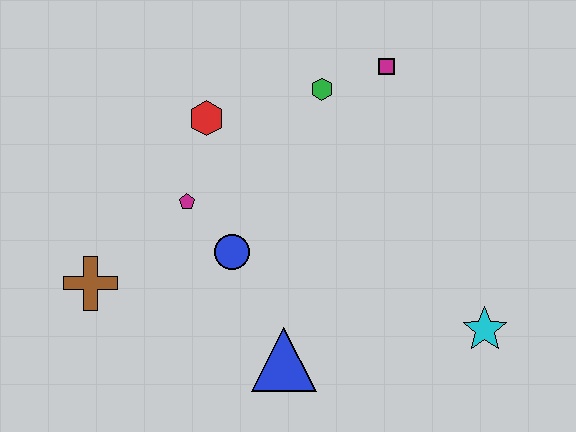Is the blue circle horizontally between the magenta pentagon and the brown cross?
No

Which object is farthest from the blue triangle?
The magenta square is farthest from the blue triangle.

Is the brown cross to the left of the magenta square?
Yes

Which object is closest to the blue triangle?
The blue circle is closest to the blue triangle.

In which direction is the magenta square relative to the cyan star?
The magenta square is above the cyan star.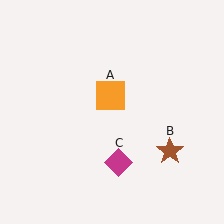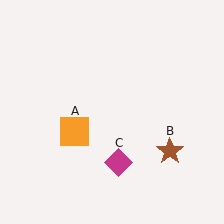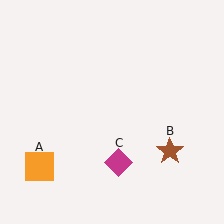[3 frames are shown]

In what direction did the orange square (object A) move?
The orange square (object A) moved down and to the left.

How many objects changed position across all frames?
1 object changed position: orange square (object A).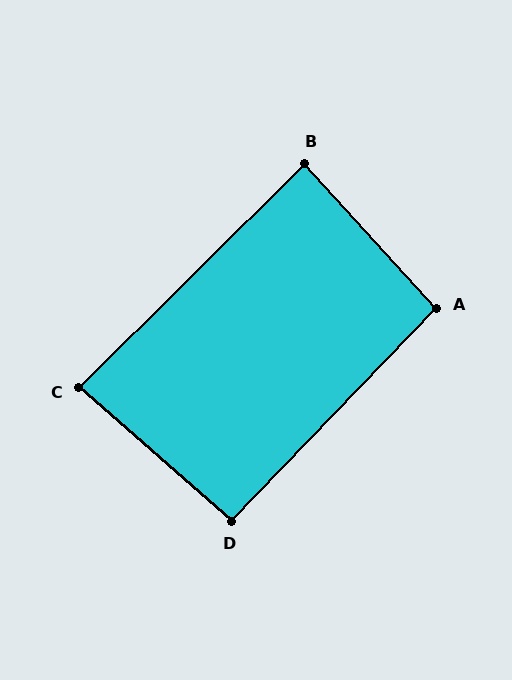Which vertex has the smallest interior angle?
C, at approximately 86 degrees.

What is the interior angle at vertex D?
Approximately 93 degrees (approximately right).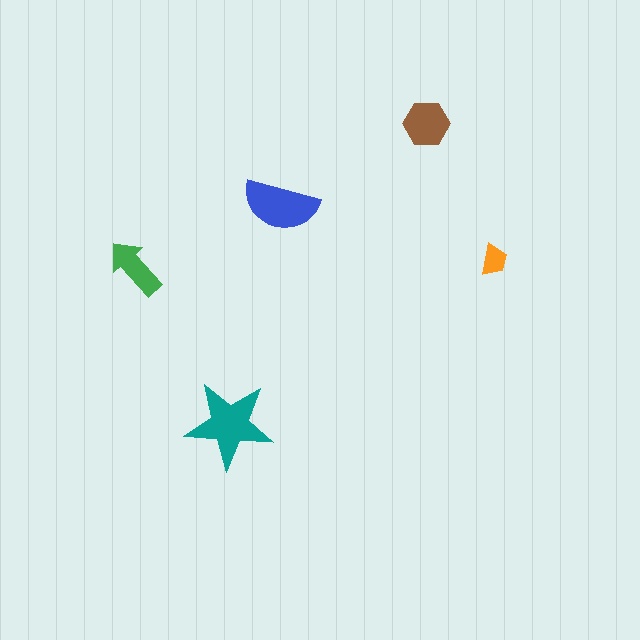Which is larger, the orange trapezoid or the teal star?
The teal star.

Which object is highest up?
The brown hexagon is topmost.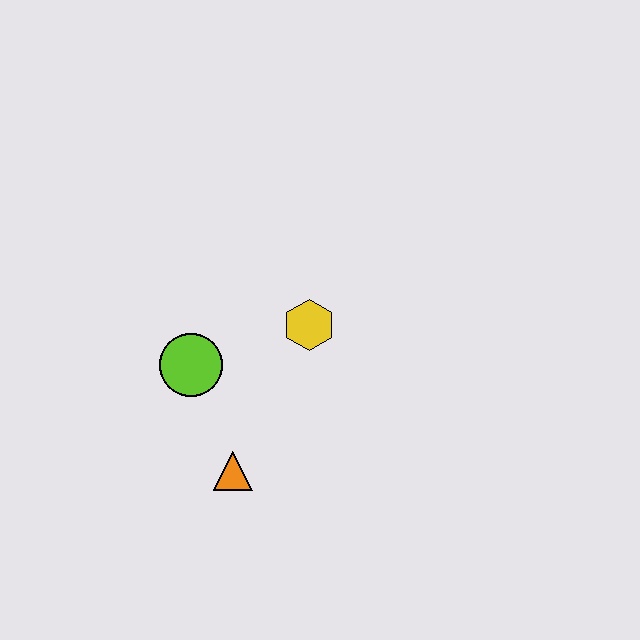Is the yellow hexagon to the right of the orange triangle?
Yes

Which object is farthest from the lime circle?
The yellow hexagon is farthest from the lime circle.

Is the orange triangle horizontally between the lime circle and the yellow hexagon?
Yes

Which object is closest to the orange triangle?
The lime circle is closest to the orange triangle.